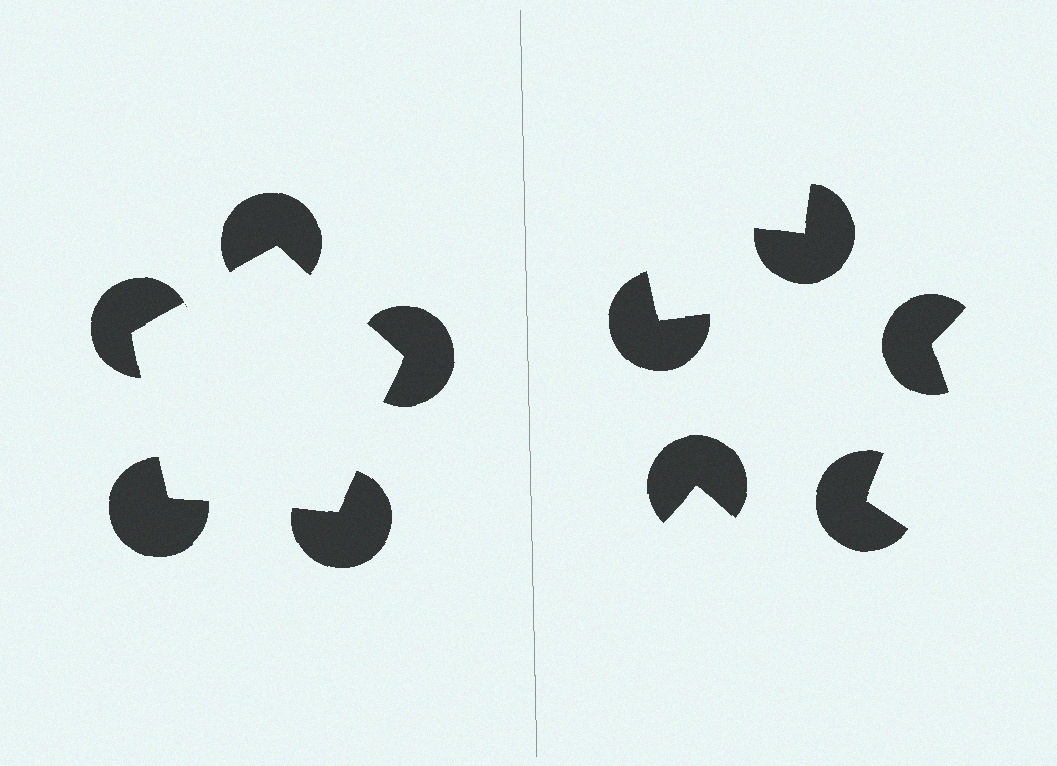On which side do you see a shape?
An illusory pentagon appears on the left side. On the right side the wedge cuts are rotated, so no coherent shape forms.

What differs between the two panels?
The pac-man discs are positioned identically on both sides; only the wedge orientations differ. On the left they align to a pentagon; on the right they are misaligned.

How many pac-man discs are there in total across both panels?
10 — 5 on each side.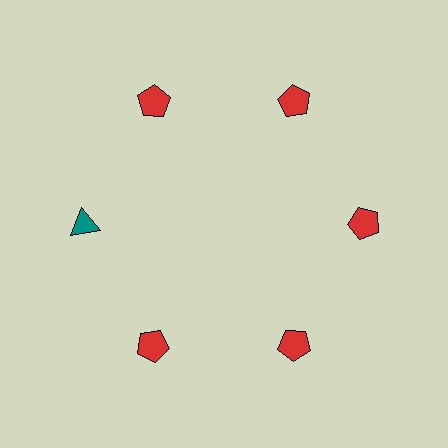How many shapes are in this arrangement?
There are 6 shapes arranged in a ring pattern.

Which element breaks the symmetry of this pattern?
The teal triangle at roughly the 9 o'clock position breaks the symmetry. All other shapes are red pentagons.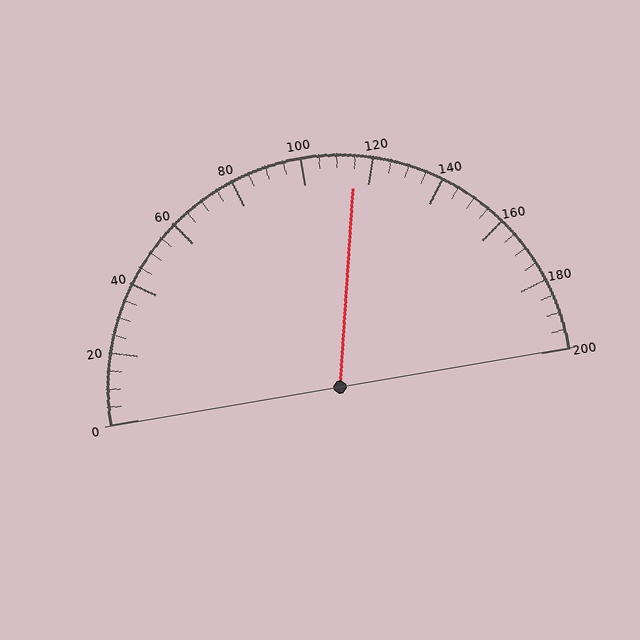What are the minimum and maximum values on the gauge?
The gauge ranges from 0 to 200.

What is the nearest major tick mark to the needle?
The nearest major tick mark is 120.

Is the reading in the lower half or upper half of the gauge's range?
The reading is in the upper half of the range (0 to 200).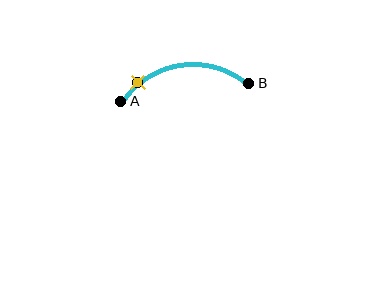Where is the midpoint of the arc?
The arc midpoint is the point on the curve farthest from the straight line joining A and B. It sits above that line.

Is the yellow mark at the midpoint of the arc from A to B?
No. The yellow mark lies on the arc but is closer to endpoint A. The arc midpoint would be at the point on the curve equidistant along the arc from both A and B.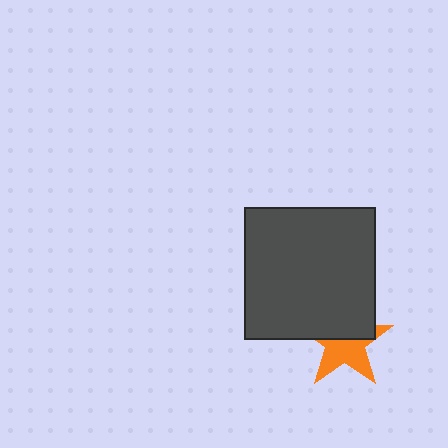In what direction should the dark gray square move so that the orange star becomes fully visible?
The dark gray square should move up. That is the shortest direction to clear the overlap and leave the orange star fully visible.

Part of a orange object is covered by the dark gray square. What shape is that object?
It is a star.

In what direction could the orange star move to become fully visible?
The orange star could move down. That would shift it out from behind the dark gray square entirely.